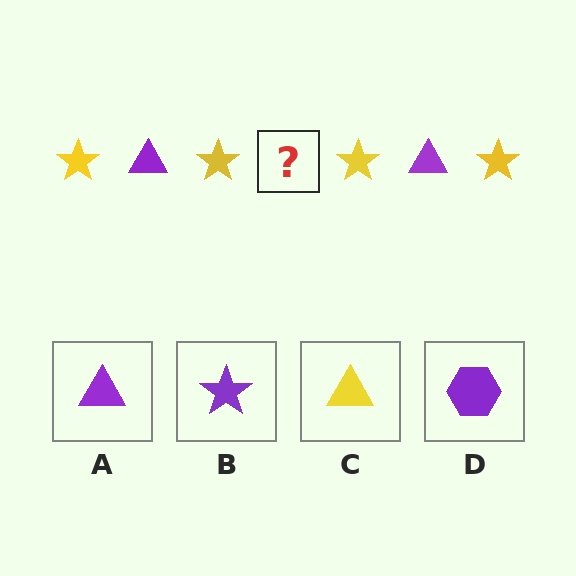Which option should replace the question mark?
Option A.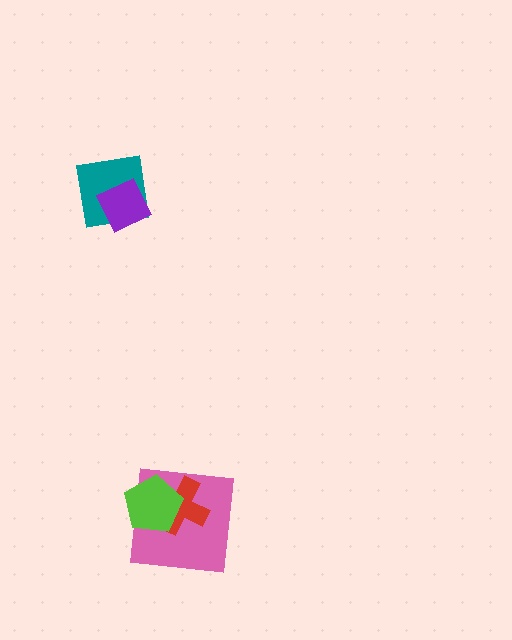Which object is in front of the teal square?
The purple diamond is in front of the teal square.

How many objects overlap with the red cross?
2 objects overlap with the red cross.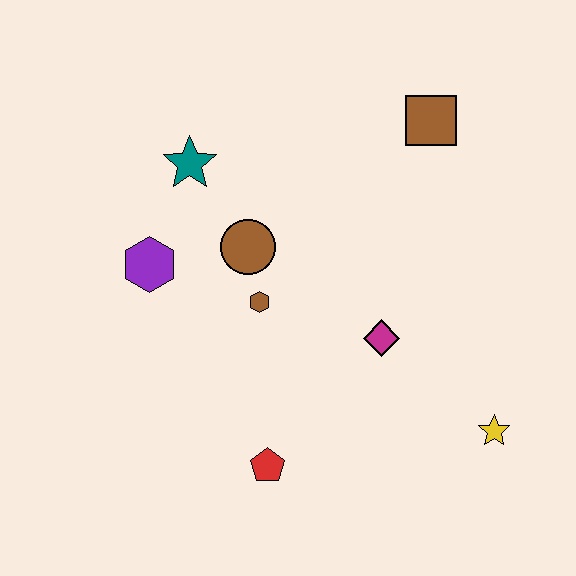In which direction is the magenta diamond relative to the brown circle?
The magenta diamond is to the right of the brown circle.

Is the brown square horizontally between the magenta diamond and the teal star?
No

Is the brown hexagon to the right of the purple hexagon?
Yes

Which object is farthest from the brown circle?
The yellow star is farthest from the brown circle.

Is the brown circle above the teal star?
No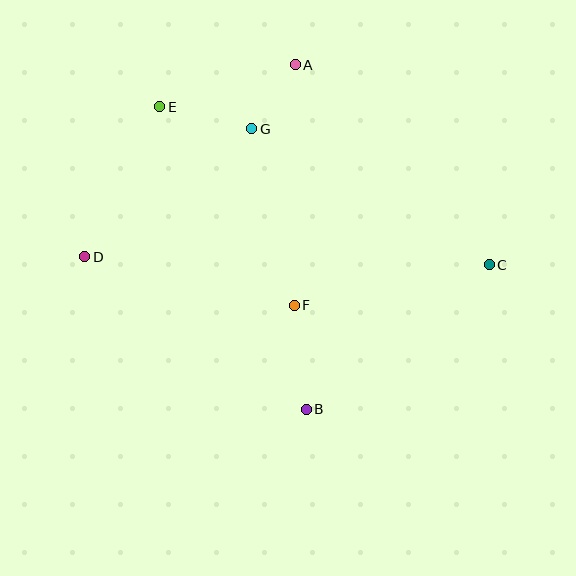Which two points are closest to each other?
Points A and G are closest to each other.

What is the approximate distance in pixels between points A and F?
The distance between A and F is approximately 241 pixels.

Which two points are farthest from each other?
Points C and D are farthest from each other.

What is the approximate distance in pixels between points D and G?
The distance between D and G is approximately 210 pixels.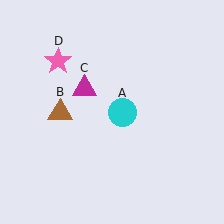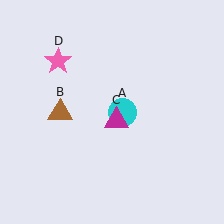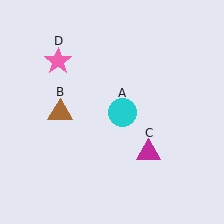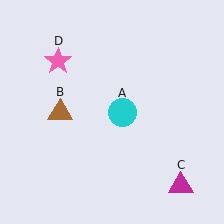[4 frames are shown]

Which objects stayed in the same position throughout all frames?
Cyan circle (object A) and brown triangle (object B) and pink star (object D) remained stationary.